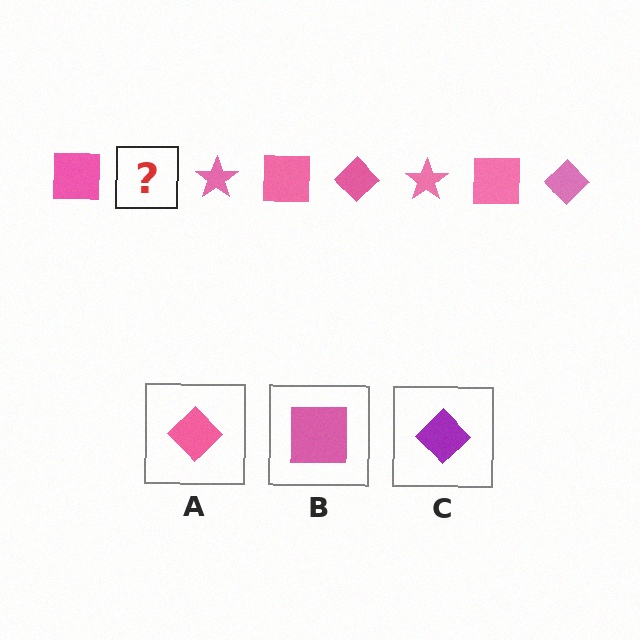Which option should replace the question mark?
Option A.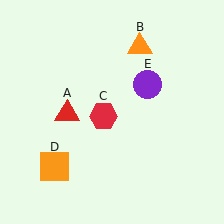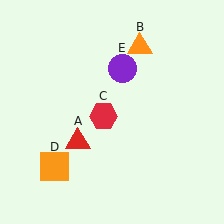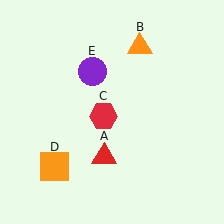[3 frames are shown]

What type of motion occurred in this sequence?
The red triangle (object A), purple circle (object E) rotated counterclockwise around the center of the scene.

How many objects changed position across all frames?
2 objects changed position: red triangle (object A), purple circle (object E).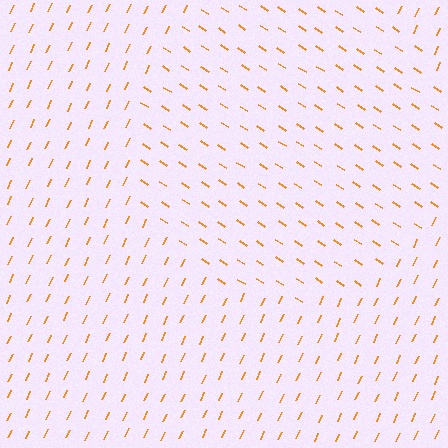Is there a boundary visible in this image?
Yes, there is a texture boundary formed by a change in line orientation.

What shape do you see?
I see a circle.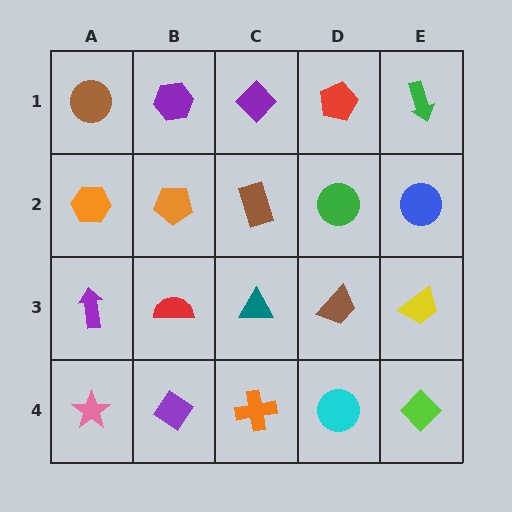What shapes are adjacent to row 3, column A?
An orange hexagon (row 2, column A), a pink star (row 4, column A), a red semicircle (row 3, column B).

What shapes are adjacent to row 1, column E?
A blue circle (row 2, column E), a red pentagon (row 1, column D).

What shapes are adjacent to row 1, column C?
A brown rectangle (row 2, column C), a purple hexagon (row 1, column B), a red pentagon (row 1, column D).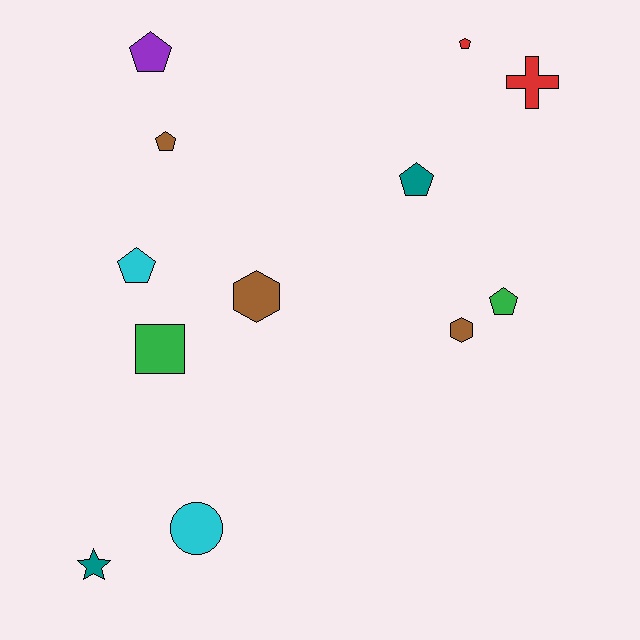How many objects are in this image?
There are 12 objects.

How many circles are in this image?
There is 1 circle.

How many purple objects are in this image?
There is 1 purple object.